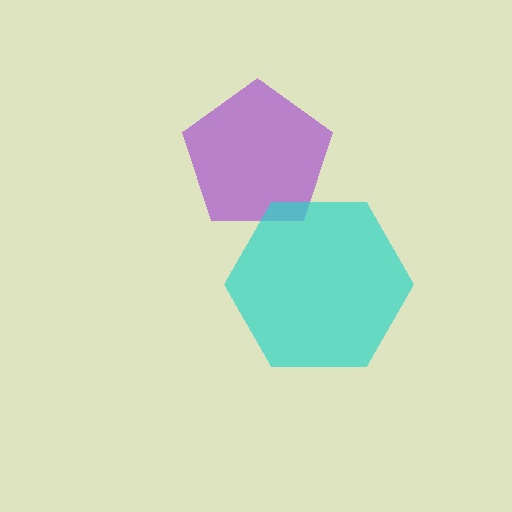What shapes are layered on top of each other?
The layered shapes are: a purple pentagon, a cyan hexagon.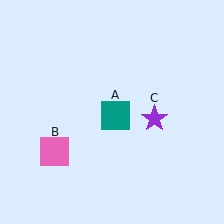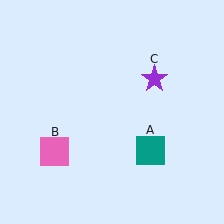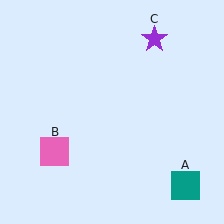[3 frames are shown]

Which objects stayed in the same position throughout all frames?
Pink square (object B) remained stationary.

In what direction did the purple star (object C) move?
The purple star (object C) moved up.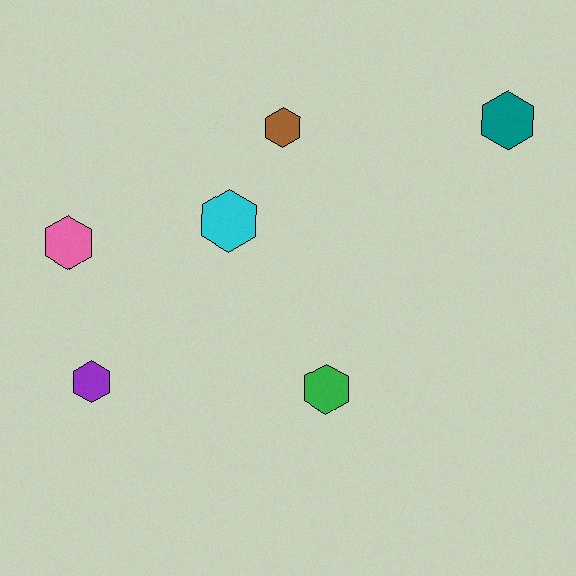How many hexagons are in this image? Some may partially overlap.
There are 6 hexagons.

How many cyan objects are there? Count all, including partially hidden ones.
There is 1 cyan object.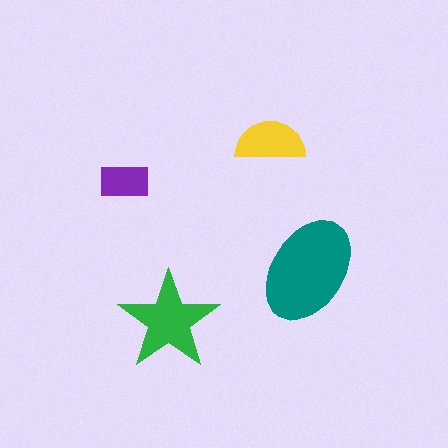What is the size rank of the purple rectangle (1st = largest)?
4th.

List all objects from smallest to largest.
The purple rectangle, the yellow semicircle, the green star, the teal ellipse.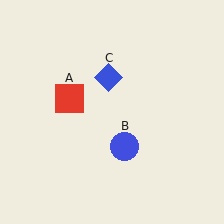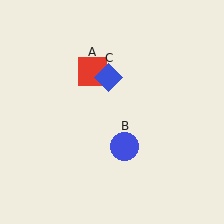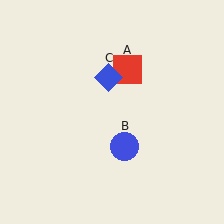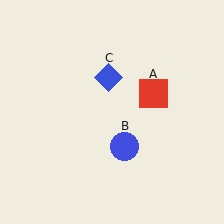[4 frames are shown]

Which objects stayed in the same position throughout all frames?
Blue circle (object B) and blue diamond (object C) remained stationary.